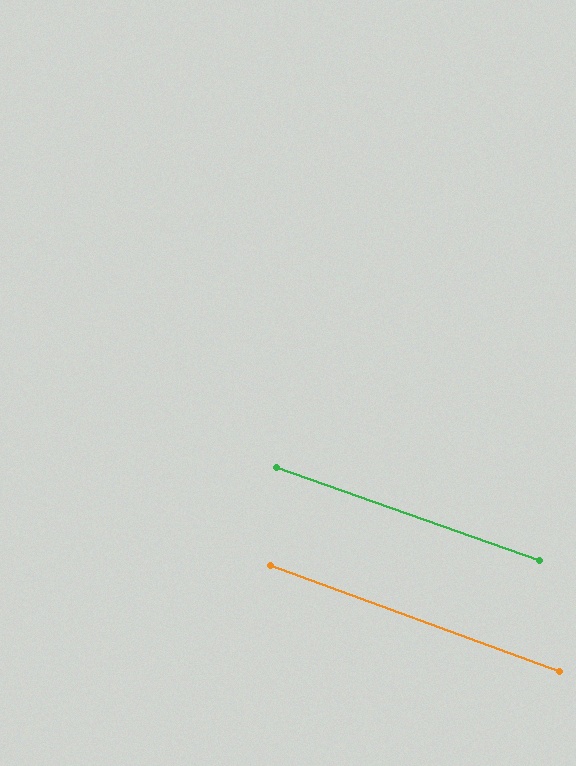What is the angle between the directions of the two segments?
Approximately 1 degree.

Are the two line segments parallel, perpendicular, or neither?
Parallel — their directions differ by only 0.8°.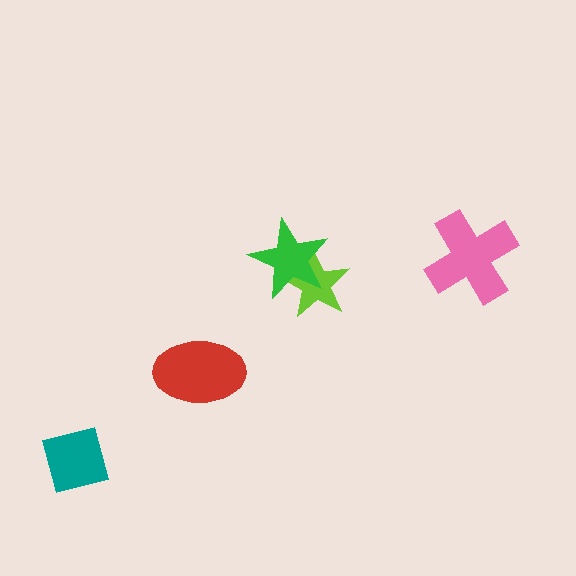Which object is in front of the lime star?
The green star is in front of the lime star.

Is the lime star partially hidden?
Yes, it is partially covered by another shape.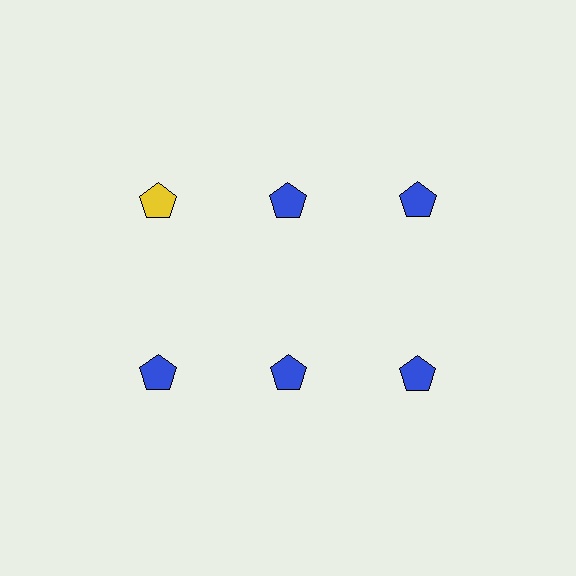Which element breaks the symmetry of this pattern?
The yellow pentagon in the top row, leftmost column breaks the symmetry. All other shapes are blue pentagons.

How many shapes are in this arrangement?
There are 6 shapes arranged in a grid pattern.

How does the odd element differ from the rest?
It has a different color: yellow instead of blue.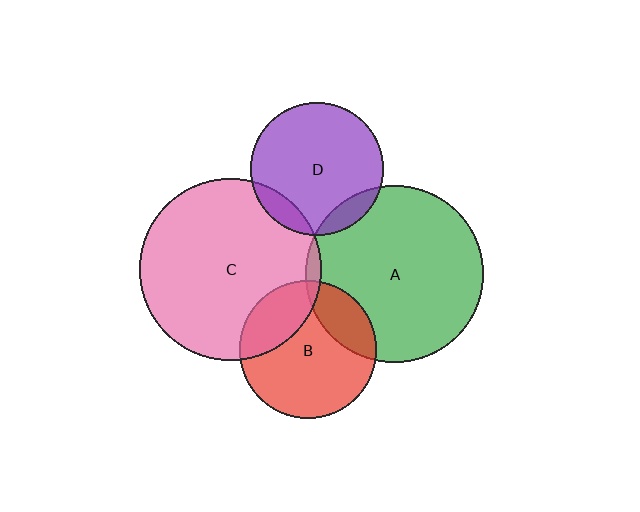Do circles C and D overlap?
Yes.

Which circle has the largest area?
Circle C (pink).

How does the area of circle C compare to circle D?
Approximately 1.9 times.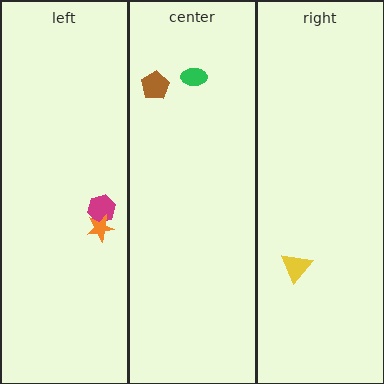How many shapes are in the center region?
2.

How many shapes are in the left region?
2.